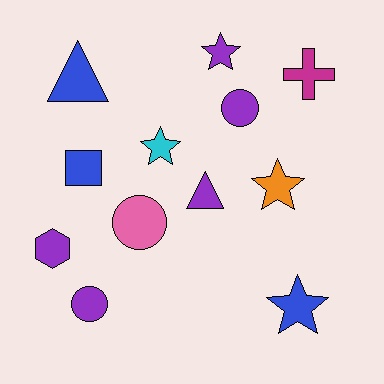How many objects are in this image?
There are 12 objects.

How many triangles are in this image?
There are 2 triangles.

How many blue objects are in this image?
There are 3 blue objects.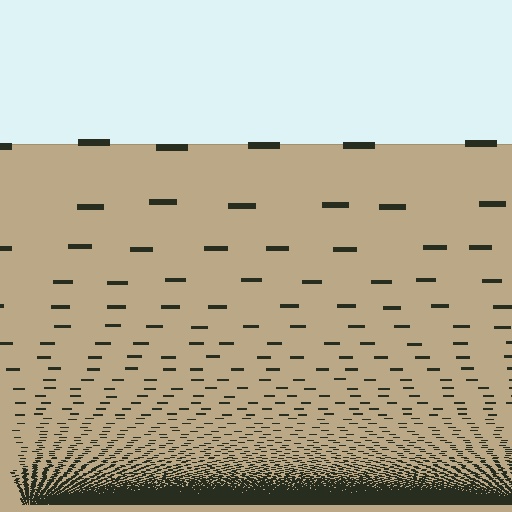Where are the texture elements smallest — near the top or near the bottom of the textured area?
Near the bottom.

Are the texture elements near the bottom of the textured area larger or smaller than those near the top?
Smaller. The gradient is inverted — elements near the bottom are smaller and denser.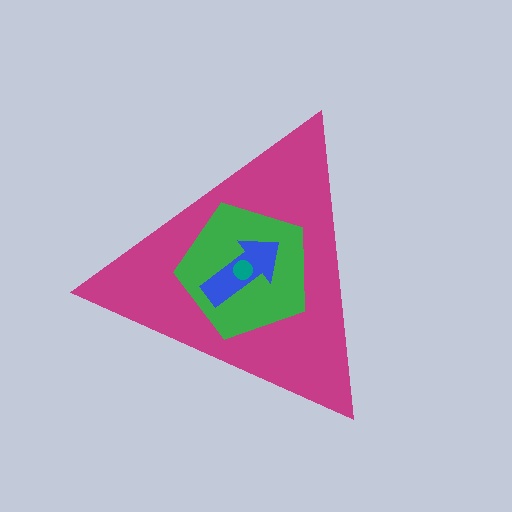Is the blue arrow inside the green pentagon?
Yes.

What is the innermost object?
The teal circle.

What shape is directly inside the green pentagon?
The blue arrow.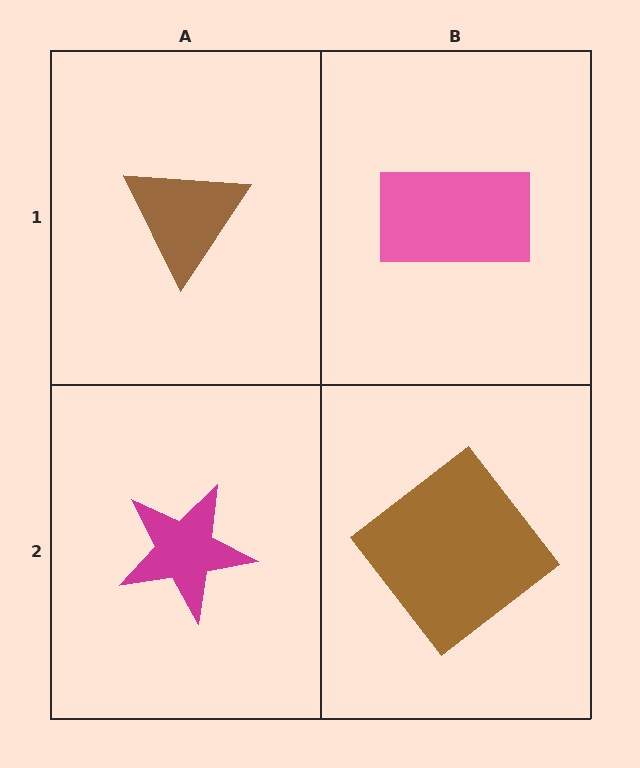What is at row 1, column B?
A pink rectangle.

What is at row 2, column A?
A magenta star.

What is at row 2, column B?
A brown diamond.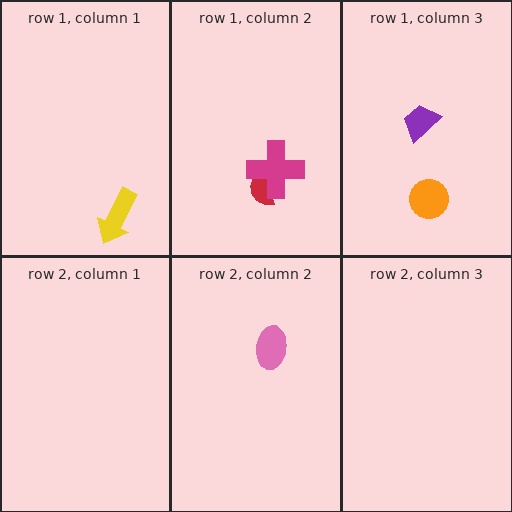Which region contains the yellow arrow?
The row 1, column 1 region.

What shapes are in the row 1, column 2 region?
The red semicircle, the magenta cross.